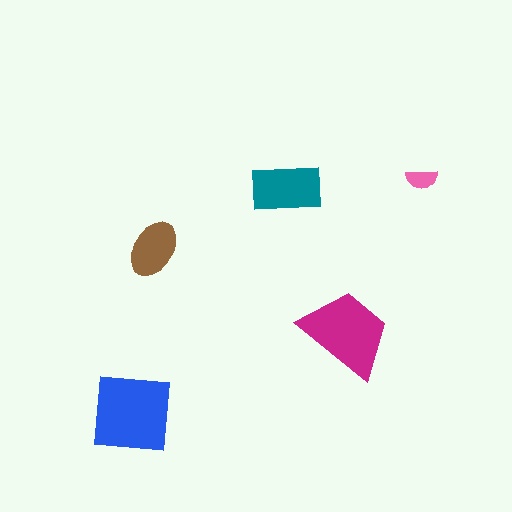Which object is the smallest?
The pink semicircle.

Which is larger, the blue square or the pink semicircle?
The blue square.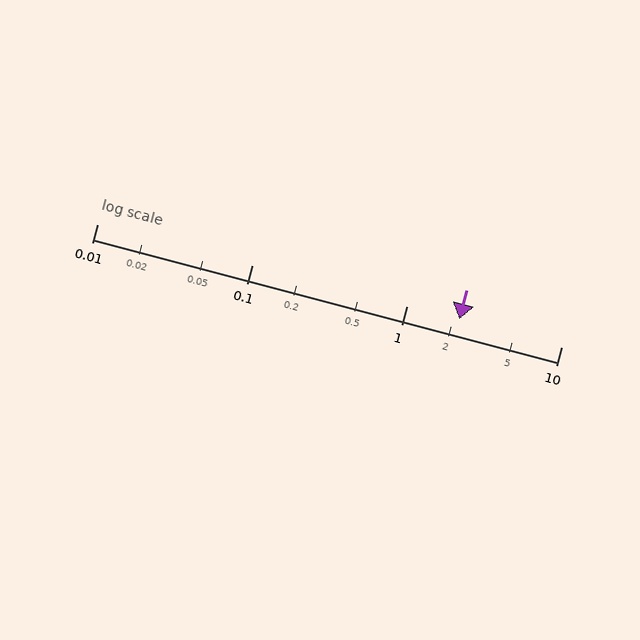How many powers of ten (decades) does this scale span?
The scale spans 3 decades, from 0.01 to 10.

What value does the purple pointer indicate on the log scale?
The pointer indicates approximately 2.2.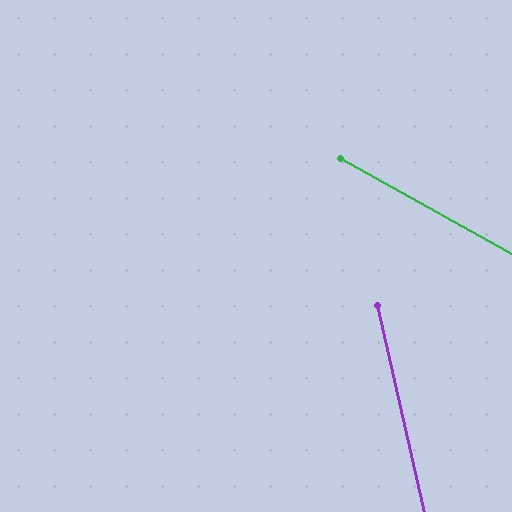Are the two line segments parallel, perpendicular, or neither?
Neither parallel nor perpendicular — they differ by about 48°.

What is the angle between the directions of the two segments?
Approximately 48 degrees.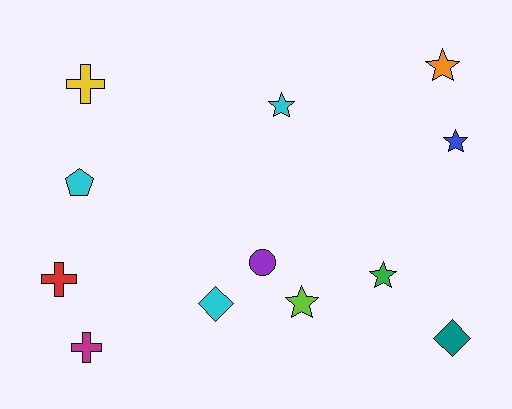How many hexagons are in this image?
There are no hexagons.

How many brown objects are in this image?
There are no brown objects.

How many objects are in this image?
There are 12 objects.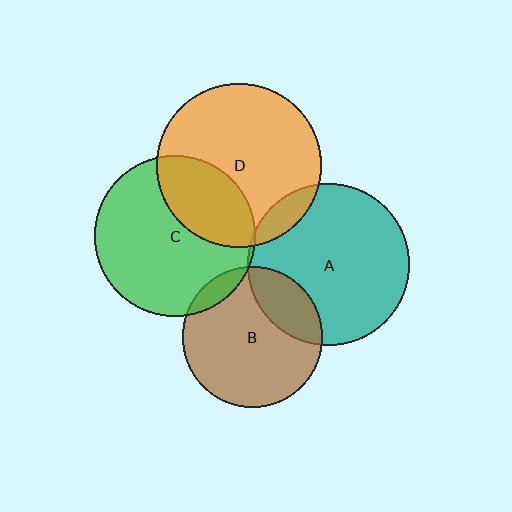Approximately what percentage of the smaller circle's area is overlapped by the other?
Approximately 30%.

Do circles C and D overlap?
Yes.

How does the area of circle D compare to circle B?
Approximately 1.4 times.